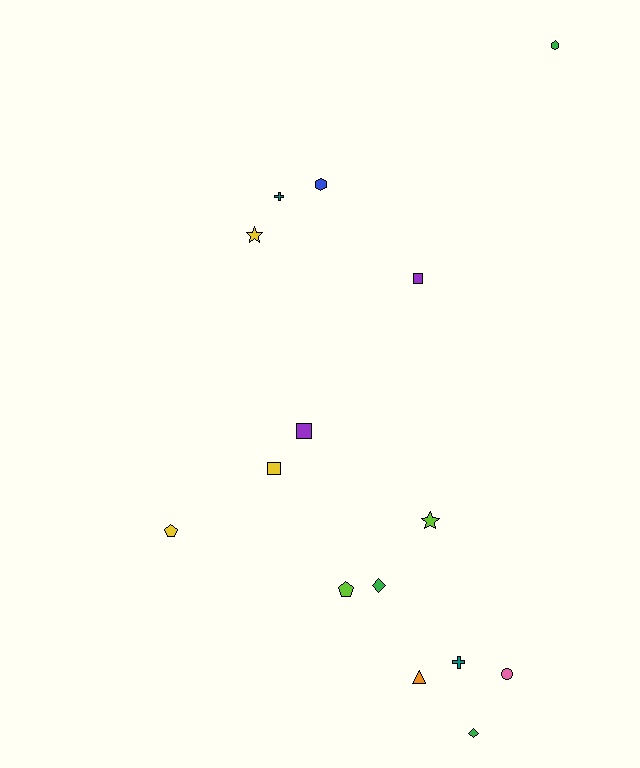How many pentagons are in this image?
There are 2 pentagons.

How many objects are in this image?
There are 15 objects.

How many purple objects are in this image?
There are 2 purple objects.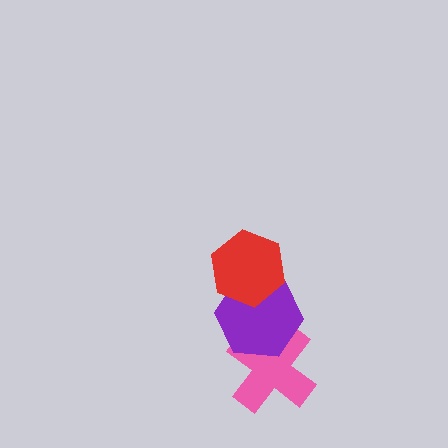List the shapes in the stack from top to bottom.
From top to bottom: the red hexagon, the purple hexagon, the pink cross.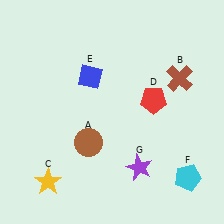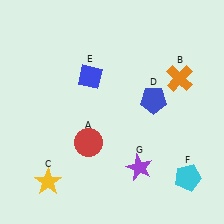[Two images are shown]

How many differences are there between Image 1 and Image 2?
There are 3 differences between the two images.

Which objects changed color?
A changed from brown to red. B changed from brown to orange. D changed from red to blue.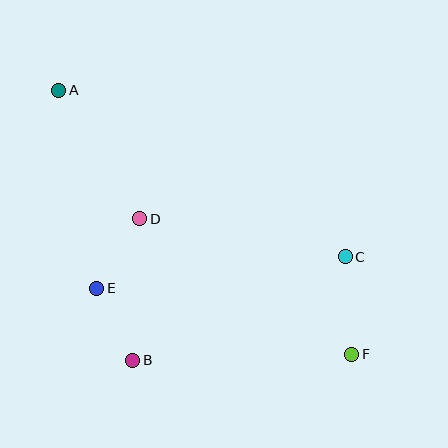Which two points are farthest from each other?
Points A and F are farthest from each other.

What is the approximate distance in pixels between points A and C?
The distance between A and C is approximately 332 pixels.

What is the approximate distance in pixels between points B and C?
The distance between B and C is approximately 237 pixels.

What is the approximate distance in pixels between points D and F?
The distance between D and F is approximately 252 pixels.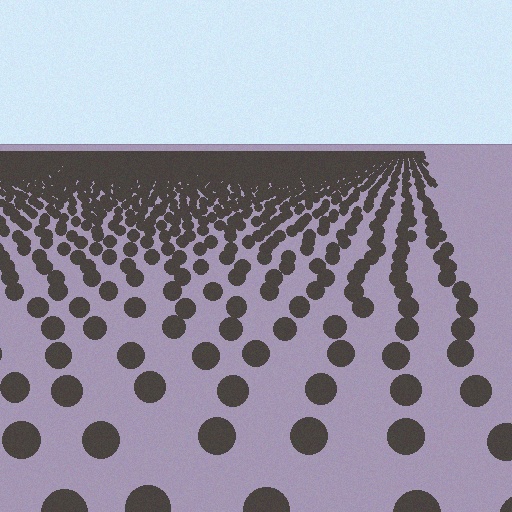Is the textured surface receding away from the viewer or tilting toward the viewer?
The surface is receding away from the viewer. Texture elements get smaller and denser toward the top.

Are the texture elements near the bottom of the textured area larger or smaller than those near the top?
Larger. Near the bottom, elements are closer to the viewer and appear at a bigger on-screen size.